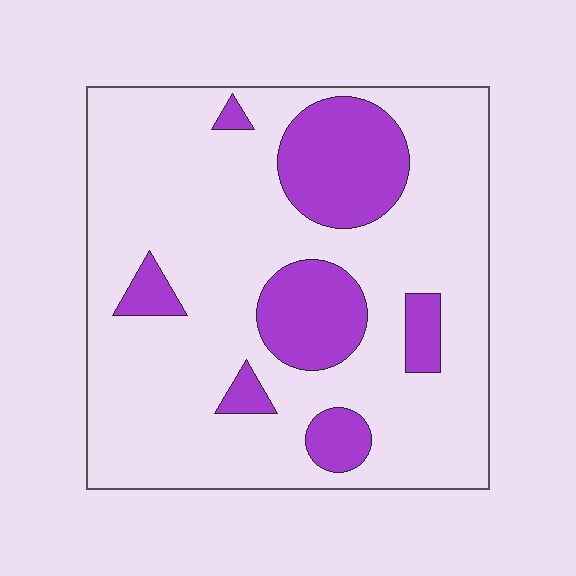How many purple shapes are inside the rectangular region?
7.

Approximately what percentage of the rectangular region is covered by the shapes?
Approximately 20%.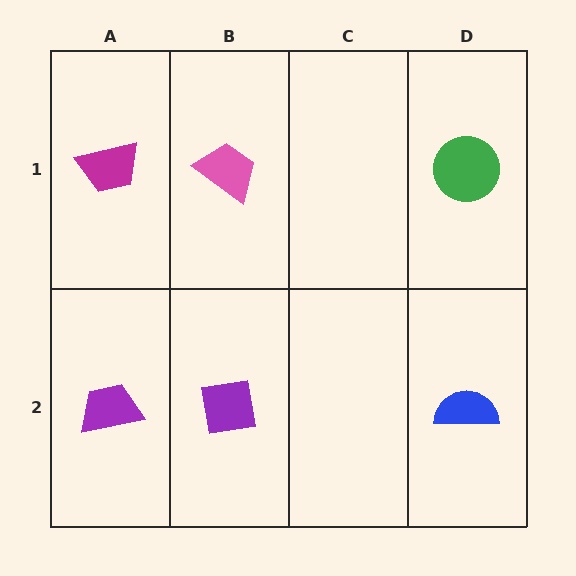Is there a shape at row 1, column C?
No, that cell is empty.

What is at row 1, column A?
A magenta trapezoid.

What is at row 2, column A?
A purple trapezoid.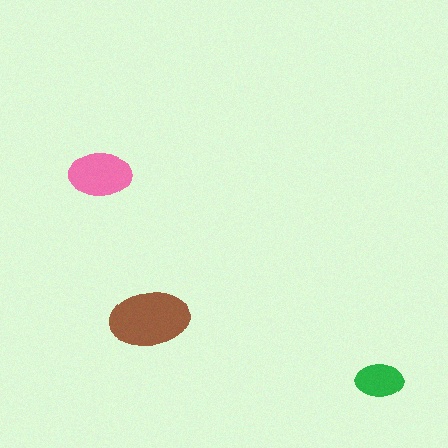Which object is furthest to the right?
The green ellipse is rightmost.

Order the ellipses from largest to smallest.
the brown one, the pink one, the green one.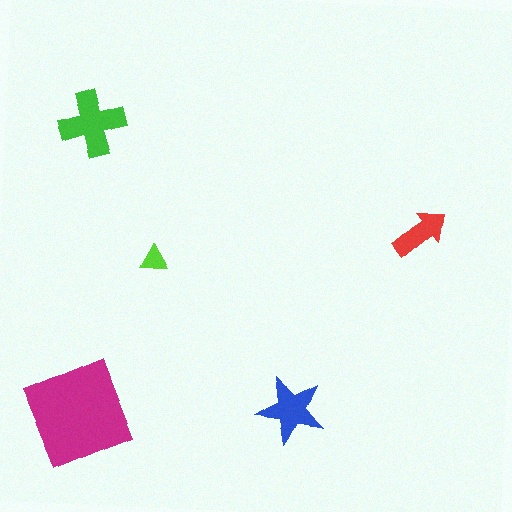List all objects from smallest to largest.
The lime triangle, the red arrow, the blue star, the green cross, the magenta diamond.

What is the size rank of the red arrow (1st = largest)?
4th.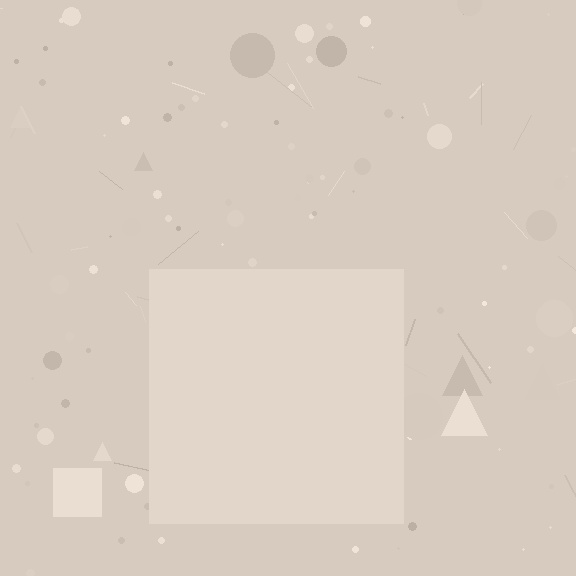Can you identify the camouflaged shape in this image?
The camouflaged shape is a square.